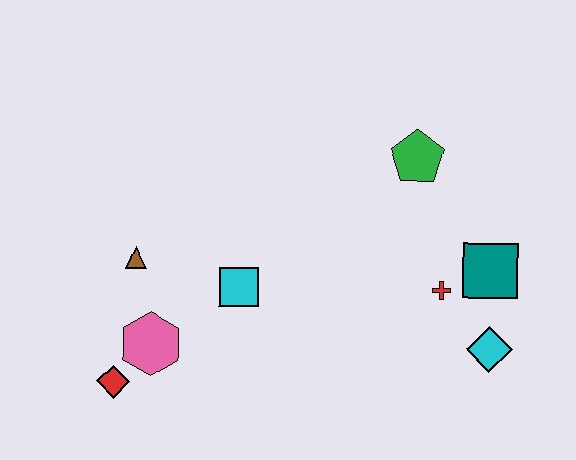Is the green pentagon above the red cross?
Yes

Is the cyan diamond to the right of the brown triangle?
Yes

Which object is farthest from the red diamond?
The teal square is farthest from the red diamond.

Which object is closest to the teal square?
The red cross is closest to the teal square.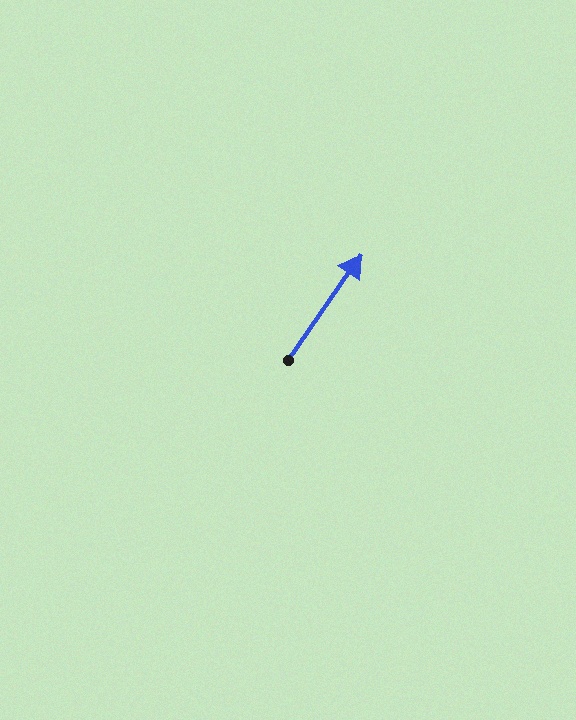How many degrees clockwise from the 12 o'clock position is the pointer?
Approximately 35 degrees.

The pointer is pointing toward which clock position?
Roughly 1 o'clock.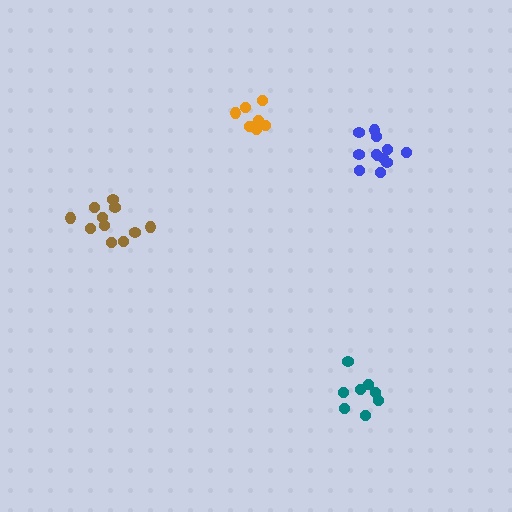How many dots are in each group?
Group 1: 12 dots, Group 2: 8 dots, Group 3: 8 dots, Group 4: 11 dots (39 total).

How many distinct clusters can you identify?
There are 4 distinct clusters.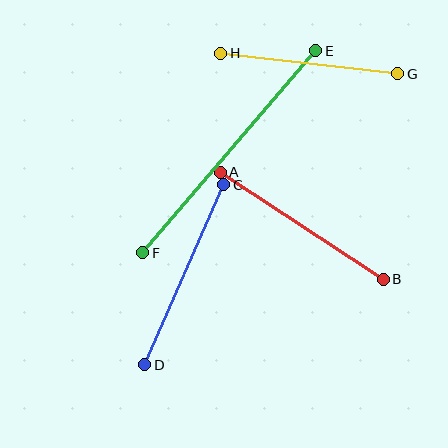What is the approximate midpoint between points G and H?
The midpoint is at approximately (309, 63) pixels.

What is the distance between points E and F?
The distance is approximately 266 pixels.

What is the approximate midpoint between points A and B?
The midpoint is at approximately (302, 226) pixels.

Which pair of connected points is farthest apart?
Points E and F are farthest apart.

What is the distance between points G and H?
The distance is approximately 178 pixels.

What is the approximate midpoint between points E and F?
The midpoint is at approximately (229, 152) pixels.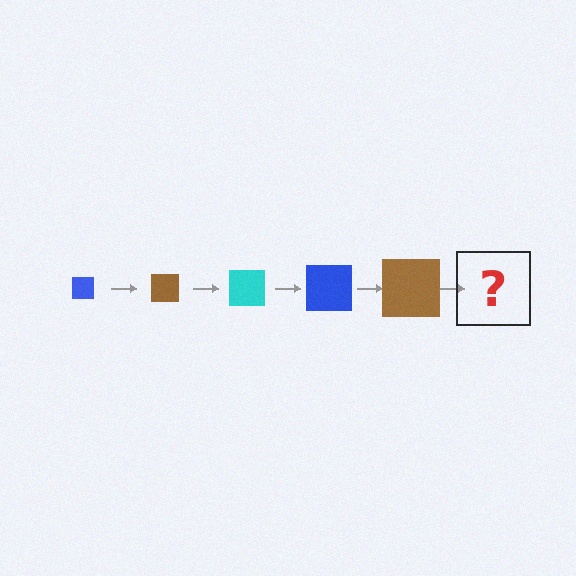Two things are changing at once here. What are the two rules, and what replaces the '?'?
The two rules are that the square grows larger each step and the color cycles through blue, brown, and cyan. The '?' should be a cyan square, larger than the previous one.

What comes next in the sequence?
The next element should be a cyan square, larger than the previous one.